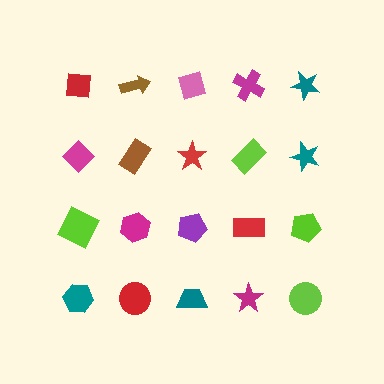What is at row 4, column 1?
A teal hexagon.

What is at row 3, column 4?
A red rectangle.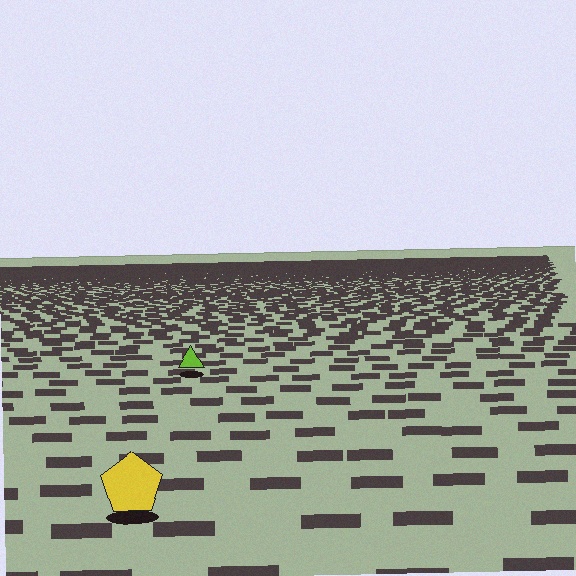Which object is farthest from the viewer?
The lime triangle is farthest from the viewer. It appears smaller and the ground texture around it is denser.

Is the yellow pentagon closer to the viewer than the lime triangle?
Yes. The yellow pentagon is closer — you can tell from the texture gradient: the ground texture is coarser near it.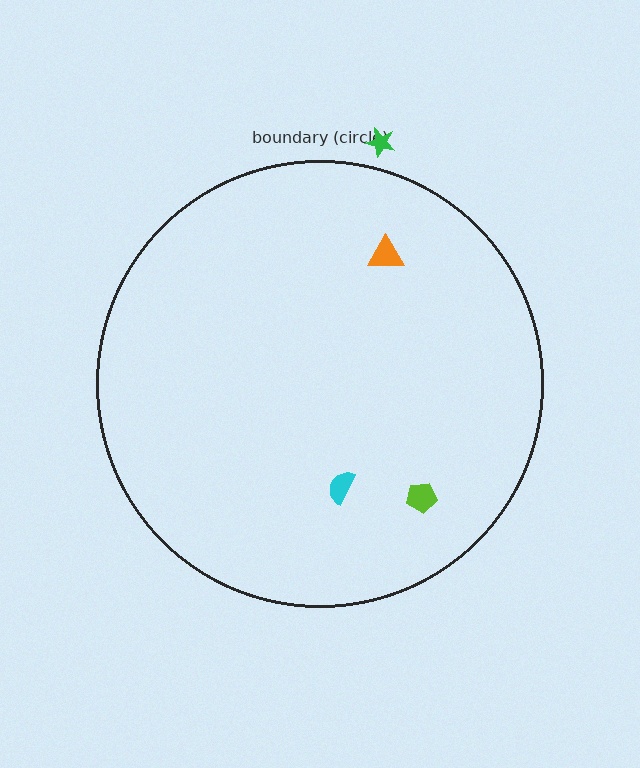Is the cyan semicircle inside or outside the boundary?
Inside.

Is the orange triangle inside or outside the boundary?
Inside.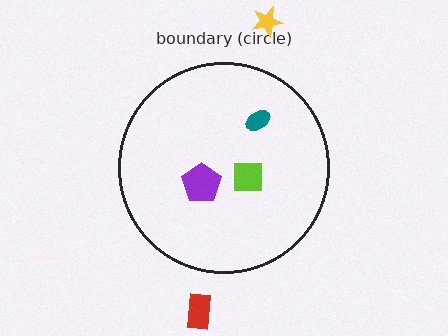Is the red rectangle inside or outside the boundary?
Outside.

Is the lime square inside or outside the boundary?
Inside.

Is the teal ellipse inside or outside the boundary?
Inside.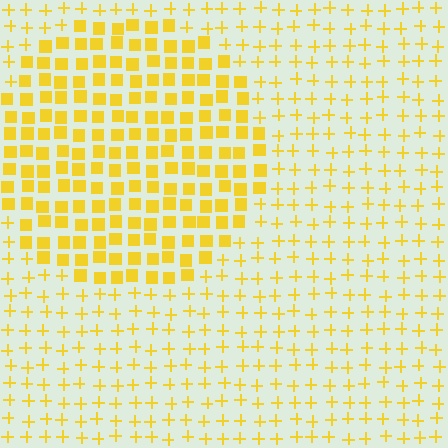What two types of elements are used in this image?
The image uses squares inside the circle region and plus signs outside it.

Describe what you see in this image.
The image is filled with small yellow elements arranged in a uniform grid. A circle-shaped region contains squares, while the surrounding area contains plus signs. The boundary is defined purely by the change in element shape.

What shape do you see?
I see a circle.